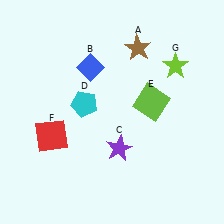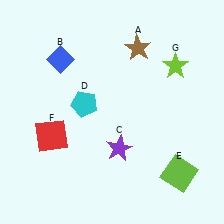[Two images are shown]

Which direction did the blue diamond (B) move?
The blue diamond (B) moved left.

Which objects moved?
The objects that moved are: the blue diamond (B), the lime square (E).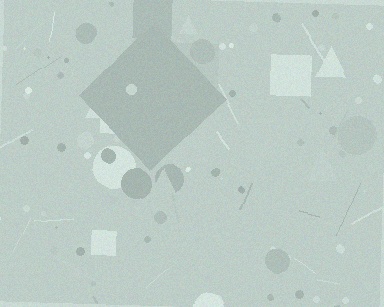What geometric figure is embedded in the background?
A diamond is embedded in the background.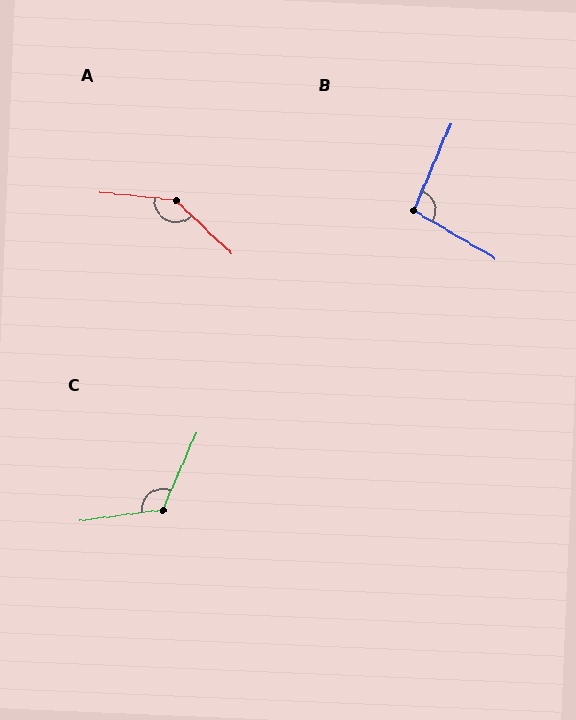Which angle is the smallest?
B, at approximately 98 degrees.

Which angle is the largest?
A, at approximately 142 degrees.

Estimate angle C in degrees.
Approximately 121 degrees.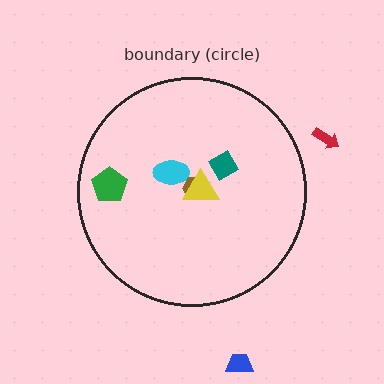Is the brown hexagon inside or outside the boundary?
Inside.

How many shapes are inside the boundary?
5 inside, 2 outside.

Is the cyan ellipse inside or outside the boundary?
Inside.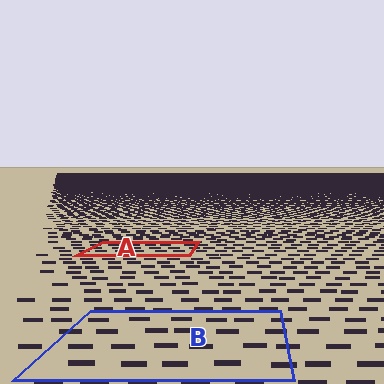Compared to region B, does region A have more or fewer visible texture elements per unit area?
Region A has more texture elements per unit area — they are packed more densely because it is farther away.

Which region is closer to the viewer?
Region B is closer. The texture elements there are larger and more spread out.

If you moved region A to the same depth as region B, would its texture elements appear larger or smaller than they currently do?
They would appear larger. At a closer depth, the same texture elements are projected at a bigger on-screen size.